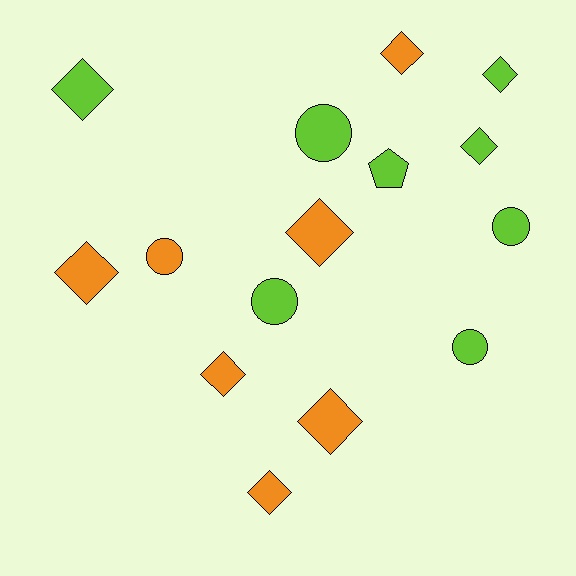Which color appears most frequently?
Lime, with 8 objects.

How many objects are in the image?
There are 15 objects.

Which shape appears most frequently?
Diamond, with 9 objects.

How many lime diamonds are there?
There are 3 lime diamonds.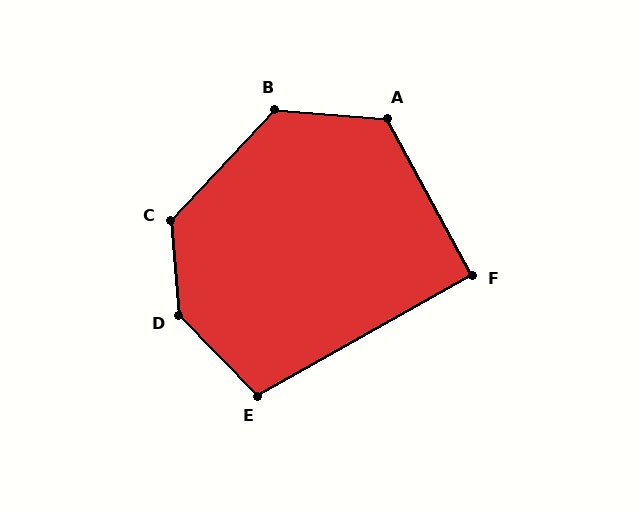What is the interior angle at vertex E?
Approximately 105 degrees (obtuse).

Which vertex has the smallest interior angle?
F, at approximately 91 degrees.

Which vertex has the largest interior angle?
D, at approximately 140 degrees.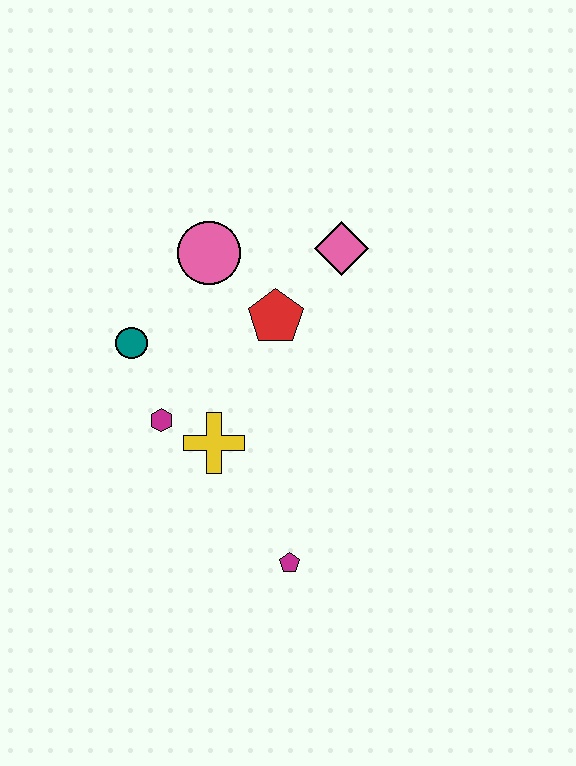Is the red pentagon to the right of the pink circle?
Yes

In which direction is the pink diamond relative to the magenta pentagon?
The pink diamond is above the magenta pentagon.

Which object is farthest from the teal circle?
The magenta pentagon is farthest from the teal circle.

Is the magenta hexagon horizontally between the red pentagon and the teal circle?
Yes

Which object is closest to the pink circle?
The red pentagon is closest to the pink circle.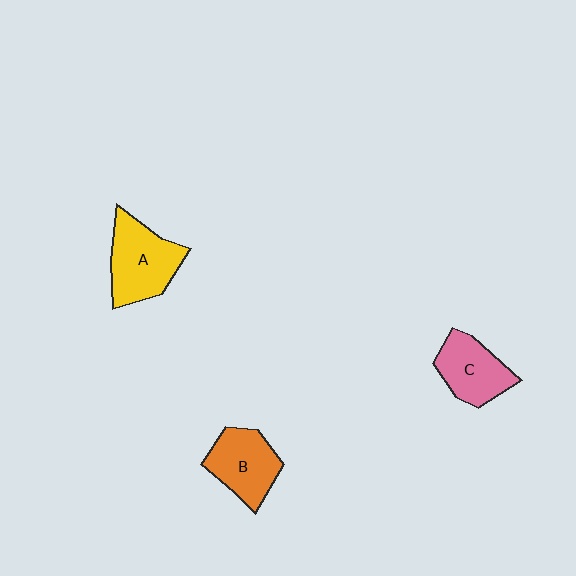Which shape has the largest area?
Shape A (yellow).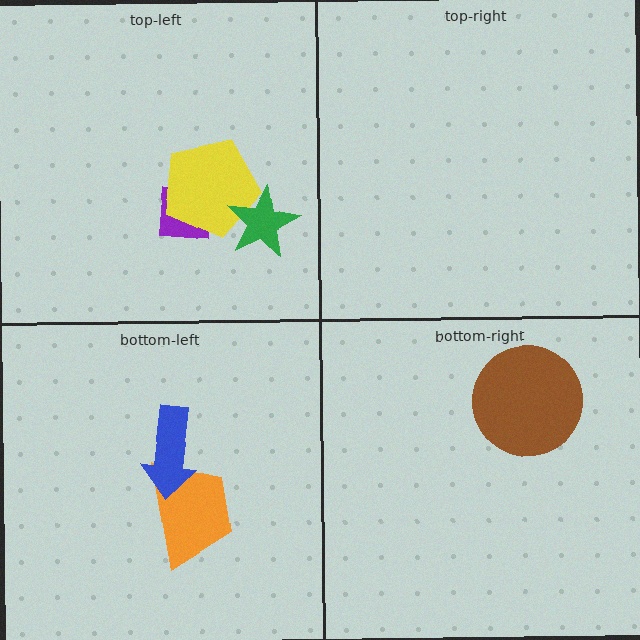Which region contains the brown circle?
The bottom-right region.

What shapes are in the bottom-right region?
The brown circle.